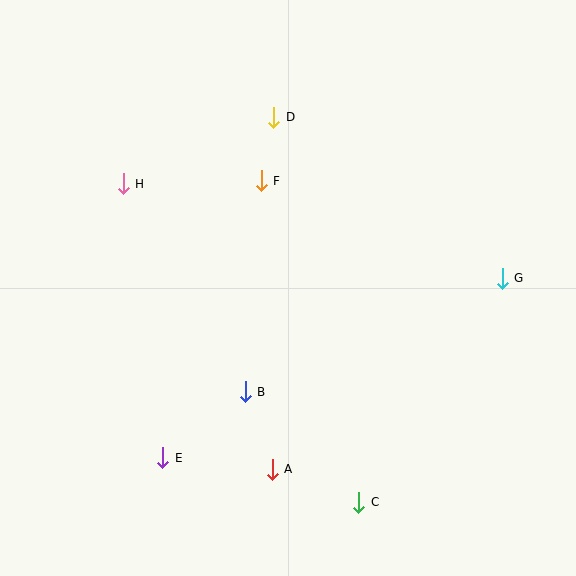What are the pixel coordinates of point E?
Point E is at (163, 458).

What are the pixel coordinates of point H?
Point H is at (123, 184).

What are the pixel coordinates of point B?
Point B is at (245, 392).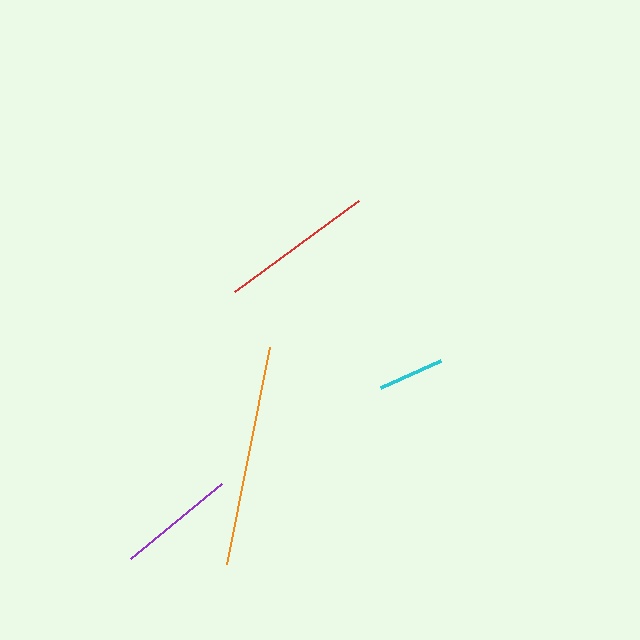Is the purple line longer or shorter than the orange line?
The orange line is longer than the purple line.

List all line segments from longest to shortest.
From longest to shortest: orange, red, purple, cyan.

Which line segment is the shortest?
The cyan line is the shortest at approximately 66 pixels.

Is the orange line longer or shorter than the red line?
The orange line is longer than the red line.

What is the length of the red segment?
The red segment is approximately 155 pixels long.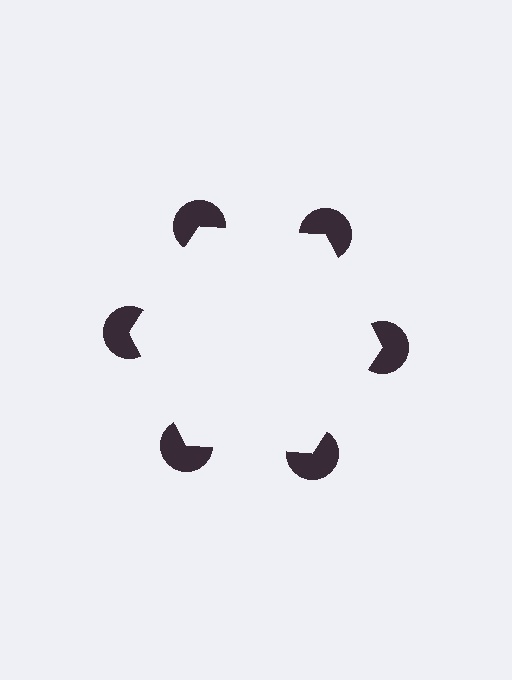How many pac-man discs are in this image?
There are 6 — one at each vertex of the illusory hexagon.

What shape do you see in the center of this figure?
An illusory hexagon — its edges are inferred from the aligned wedge cuts in the pac-man discs, not physically drawn.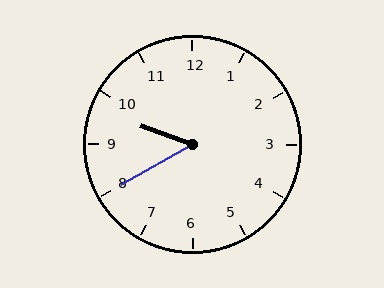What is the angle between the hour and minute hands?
Approximately 50 degrees.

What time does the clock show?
9:40.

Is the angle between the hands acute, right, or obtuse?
It is acute.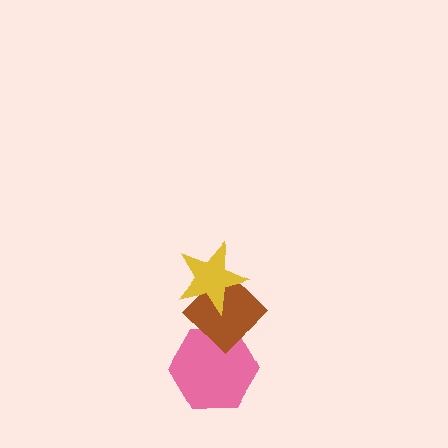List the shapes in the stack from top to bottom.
From top to bottom: the yellow star, the brown diamond, the pink hexagon.